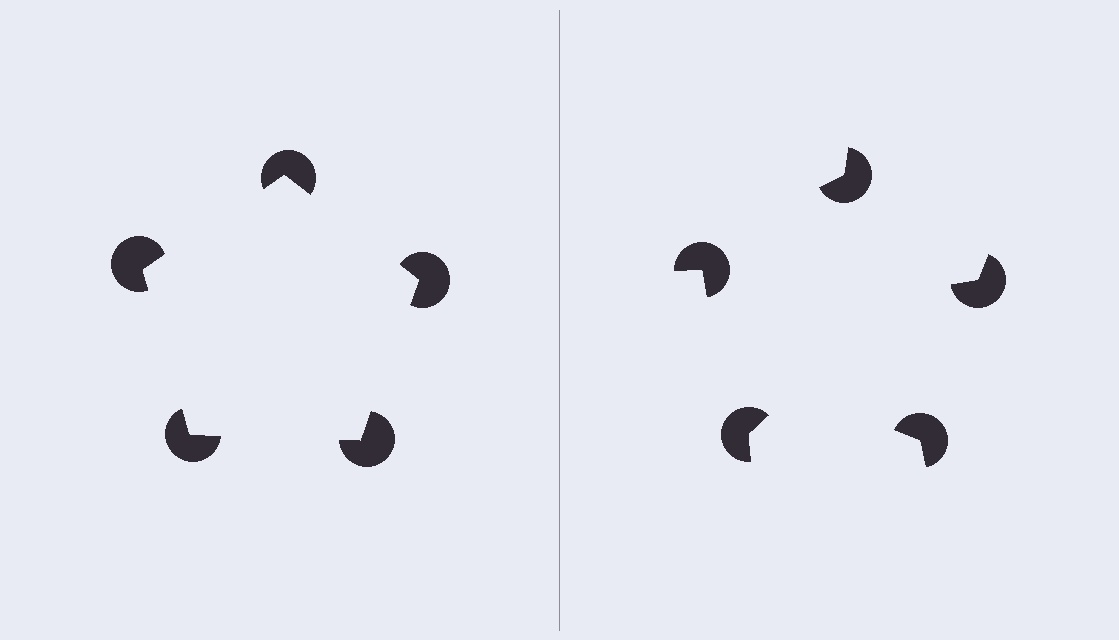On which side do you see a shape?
An illusory pentagon appears on the left side. On the right side the wedge cuts are rotated, so no coherent shape forms.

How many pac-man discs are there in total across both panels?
10 — 5 on each side.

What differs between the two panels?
The pac-man discs are positioned identically on both sides; only the wedge orientations differ. On the left they align to a pentagon; on the right they are misaligned.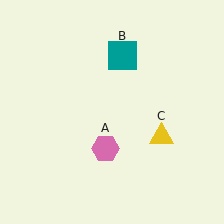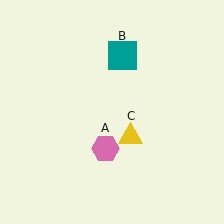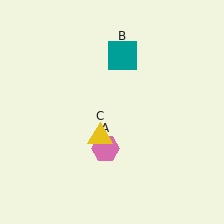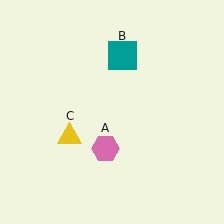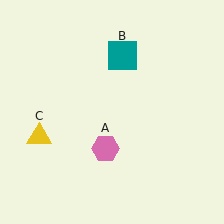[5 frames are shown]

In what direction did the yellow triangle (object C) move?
The yellow triangle (object C) moved left.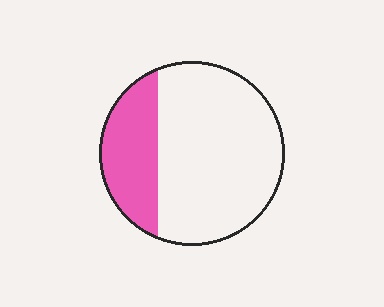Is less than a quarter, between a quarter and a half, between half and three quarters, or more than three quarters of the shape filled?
Between a quarter and a half.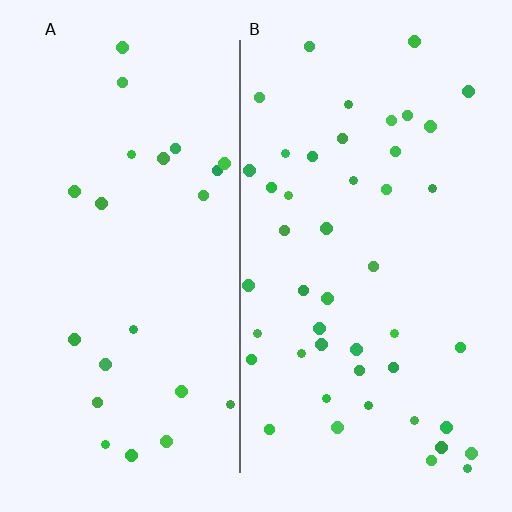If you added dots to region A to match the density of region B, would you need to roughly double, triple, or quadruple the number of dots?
Approximately double.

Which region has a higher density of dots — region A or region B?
B (the right).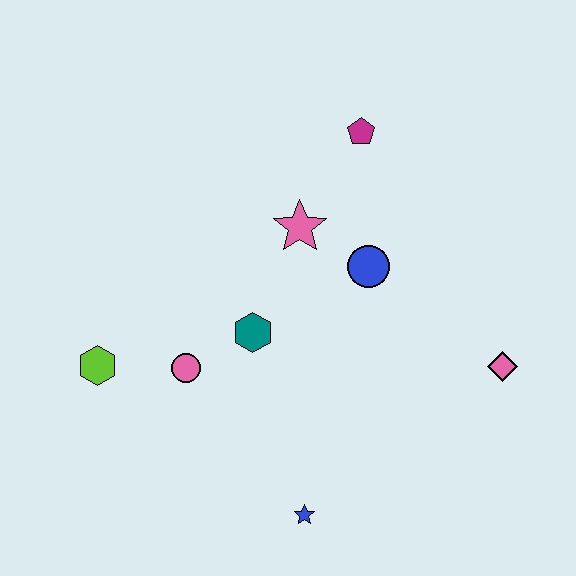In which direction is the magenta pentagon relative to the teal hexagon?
The magenta pentagon is above the teal hexagon.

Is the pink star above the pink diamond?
Yes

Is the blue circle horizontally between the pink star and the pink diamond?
Yes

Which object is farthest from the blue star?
The magenta pentagon is farthest from the blue star.